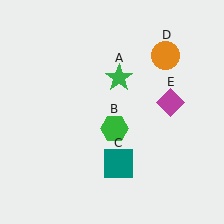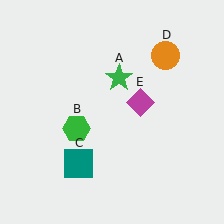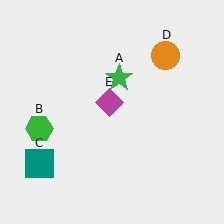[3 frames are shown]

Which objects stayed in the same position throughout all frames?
Green star (object A) and orange circle (object D) remained stationary.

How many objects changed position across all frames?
3 objects changed position: green hexagon (object B), teal square (object C), magenta diamond (object E).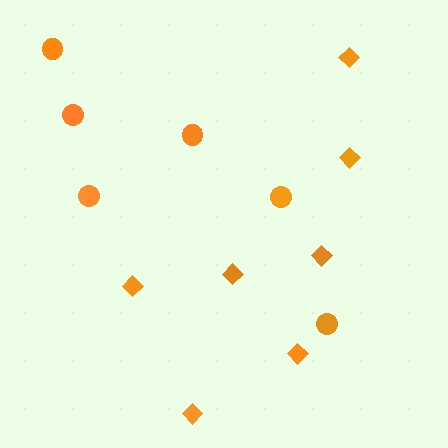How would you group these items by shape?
There are 2 groups: one group of circles (6) and one group of diamonds (7).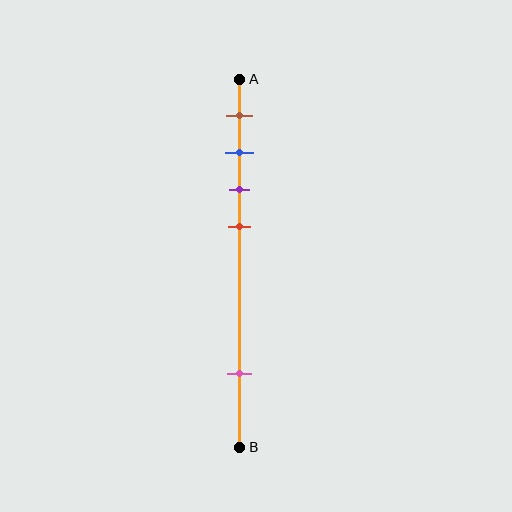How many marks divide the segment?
There are 5 marks dividing the segment.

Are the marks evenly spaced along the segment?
No, the marks are not evenly spaced.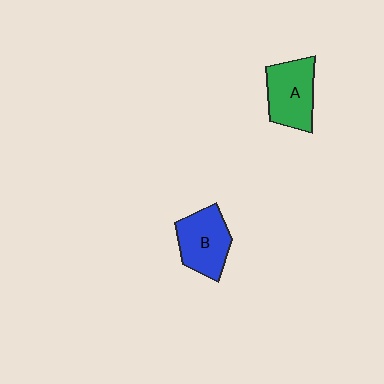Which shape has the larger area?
Shape A (green).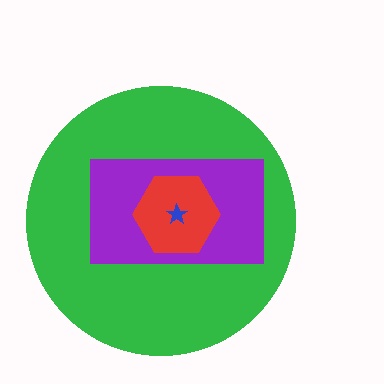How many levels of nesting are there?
4.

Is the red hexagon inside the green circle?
Yes.